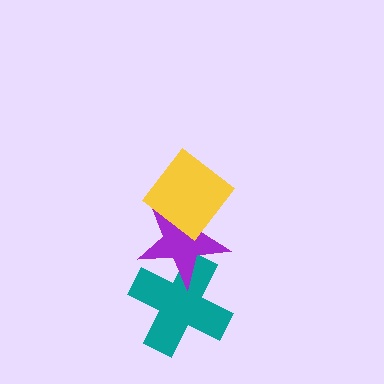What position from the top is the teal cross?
The teal cross is 3rd from the top.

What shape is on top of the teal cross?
The purple star is on top of the teal cross.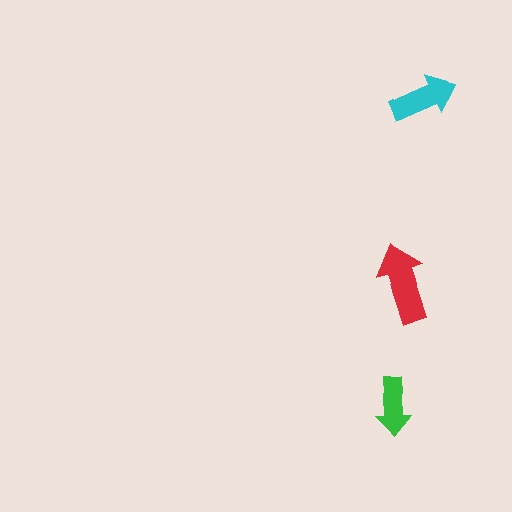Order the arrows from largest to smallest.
the red one, the cyan one, the green one.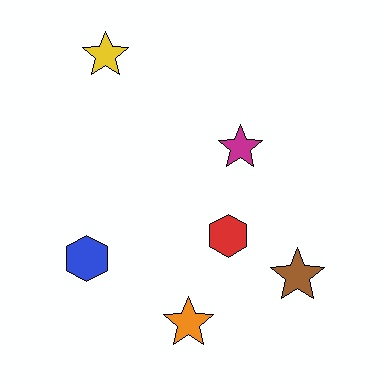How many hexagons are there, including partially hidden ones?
There are 2 hexagons.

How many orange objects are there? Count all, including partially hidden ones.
There is 1 orange object.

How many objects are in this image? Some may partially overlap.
There are 6 objects.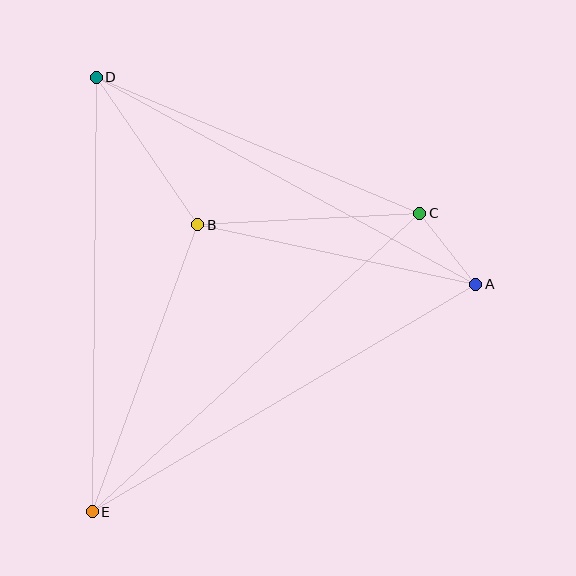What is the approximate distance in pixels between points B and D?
The distance between B and D is approximately 179 pixels.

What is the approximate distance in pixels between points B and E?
The distance between B and E is approximately 306 pixels.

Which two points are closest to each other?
Points A and C are closest to each other.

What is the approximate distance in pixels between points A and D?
The distance between A and D is approximately 433 pixels.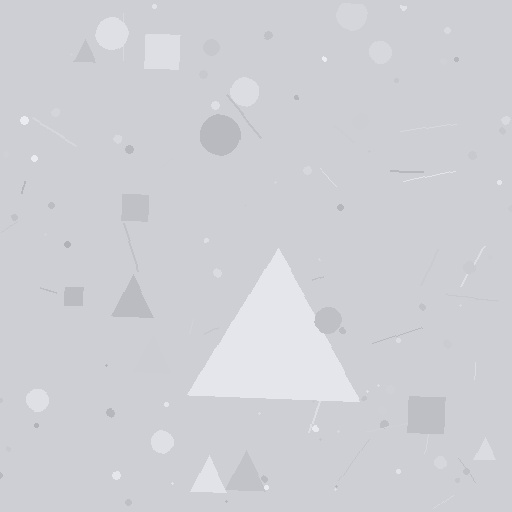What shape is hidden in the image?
A triangle is hidden in the image.